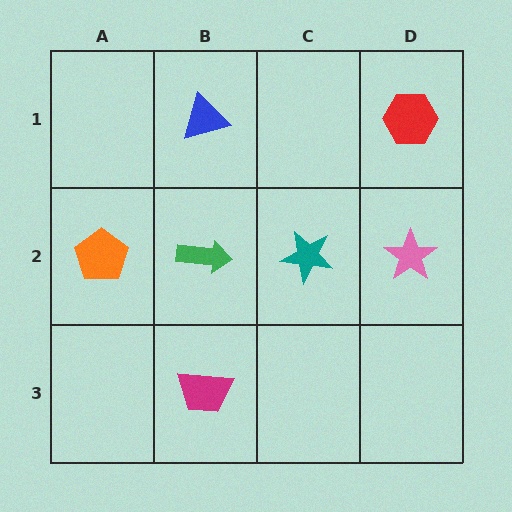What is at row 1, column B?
A blue triangle.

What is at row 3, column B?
A magenta trapezoid.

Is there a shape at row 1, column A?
No, that cell is empty.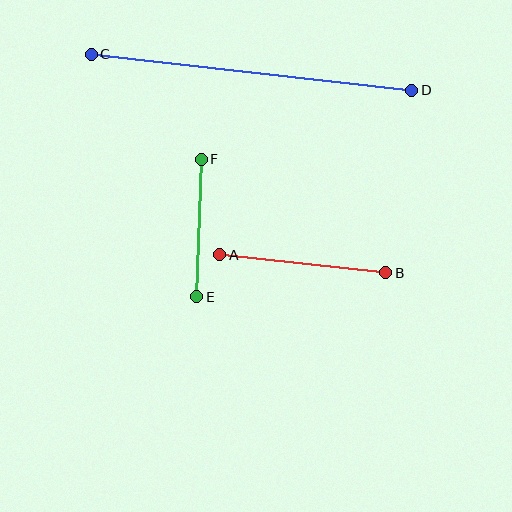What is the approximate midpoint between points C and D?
The midpoint is at approximately (251, 72) pixels.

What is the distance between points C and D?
The distance is approximately 322 pixels.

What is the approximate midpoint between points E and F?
The midpoint is at approximately (199, 228) pixels.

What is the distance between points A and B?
The distance is approximately 167 pixels.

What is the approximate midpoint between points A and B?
The midpoint is at approximately (303, 264) pixels.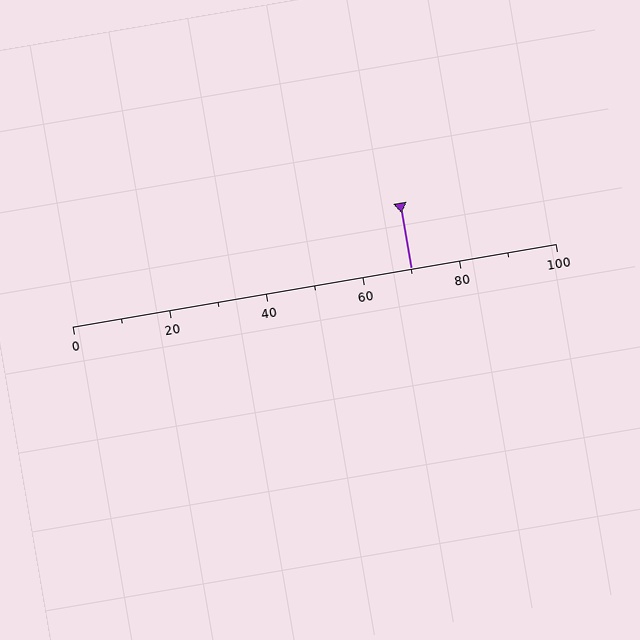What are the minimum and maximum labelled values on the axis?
The axis runs from 0 to 100.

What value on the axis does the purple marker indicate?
The marker indicates approximately 70.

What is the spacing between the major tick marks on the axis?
The major ticks are spaced 20 apart.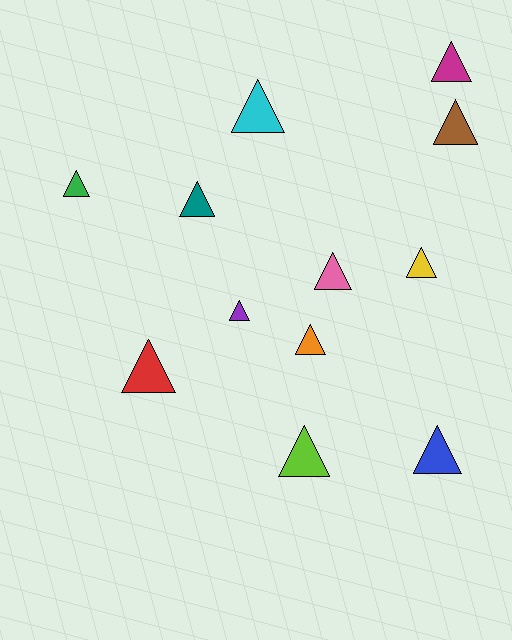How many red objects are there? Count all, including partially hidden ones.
There is 1 red object.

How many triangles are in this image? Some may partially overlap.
There are 12 triangles.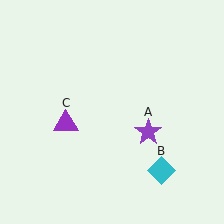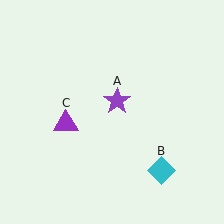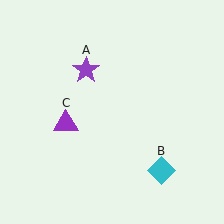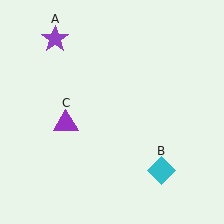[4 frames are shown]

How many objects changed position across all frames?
1 object changed position: purple star (object A).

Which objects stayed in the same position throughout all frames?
Cyan diamond (object B) and purple triangle (object C) remained stationary.